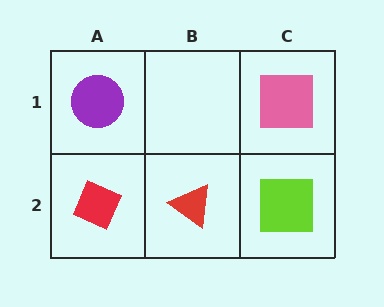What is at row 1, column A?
A purple circle.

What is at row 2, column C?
A lime square.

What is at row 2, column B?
A red triangle.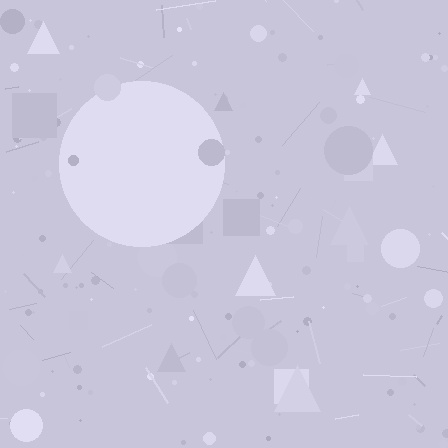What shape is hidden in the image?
A circle is hidden in the image.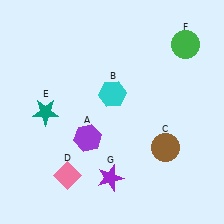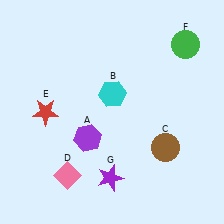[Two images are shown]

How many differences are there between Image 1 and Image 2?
There is 1 difference between the two images.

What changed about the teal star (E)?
In Image 1, E is teal. In Image 2, it changed to red.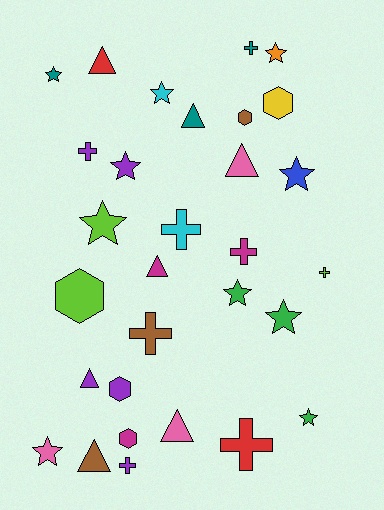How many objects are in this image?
There are 30 objects.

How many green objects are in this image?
There are 3 green objects.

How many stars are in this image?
There are 10 stars.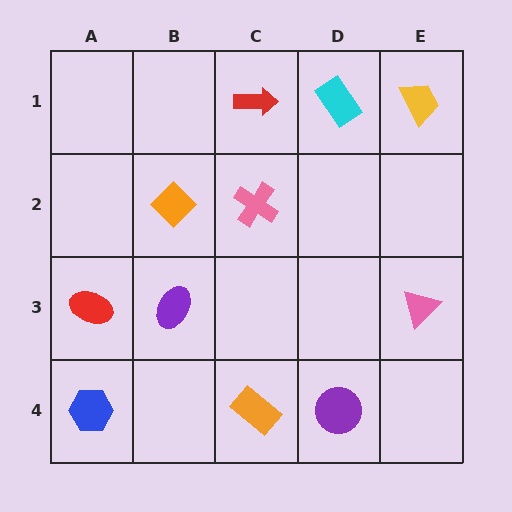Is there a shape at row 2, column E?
No, that cell is empty.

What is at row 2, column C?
A pink cross.